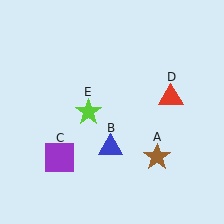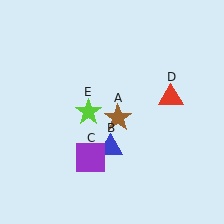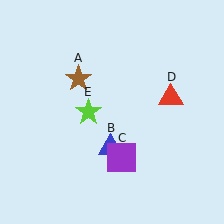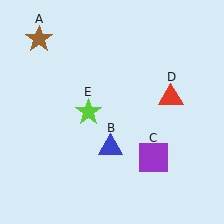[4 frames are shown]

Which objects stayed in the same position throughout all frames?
Blue triangle (object B) and red triangle (object D) and lime star (object E) remained stationary.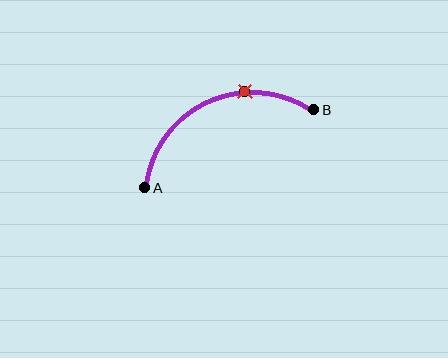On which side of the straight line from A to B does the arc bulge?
The arc bulges above the straight line connecting A and B.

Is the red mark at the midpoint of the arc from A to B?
No. The red mark lies on the arc but is closer to endpoint B. The arc midpoint would be at the point on the curve equidistant along the arc from both A and B.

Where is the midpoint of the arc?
The arc midpoint is the point on the curve farthest from the straight line joining A and B. It sits above that line.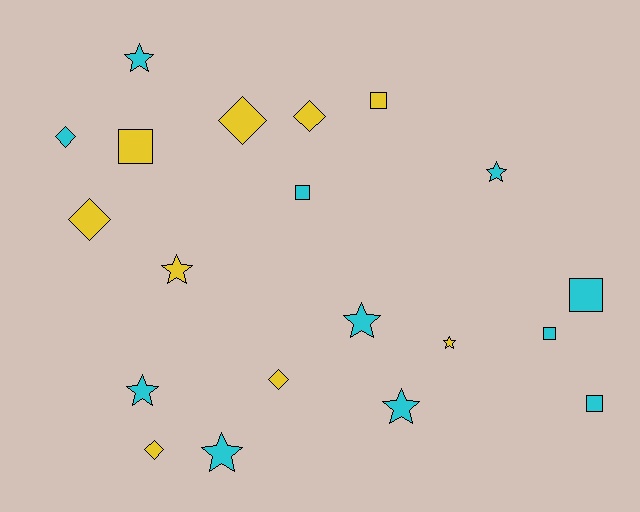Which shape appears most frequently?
Star, with 8 objects.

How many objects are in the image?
There are 20 objects.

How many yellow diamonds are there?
There are 5 yellow diamonds.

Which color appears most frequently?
Cyan, with 11 objects.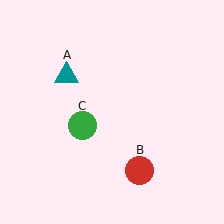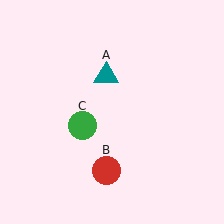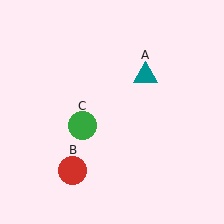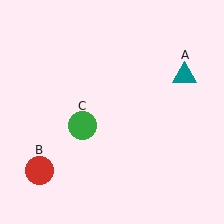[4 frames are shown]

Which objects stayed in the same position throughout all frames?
Green circle (object C) remained stationary.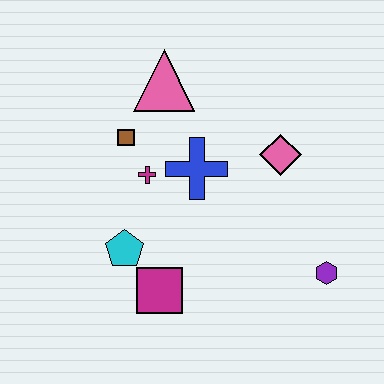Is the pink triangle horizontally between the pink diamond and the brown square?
Yes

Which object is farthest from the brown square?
The purple hexagon is farthest from the brown square.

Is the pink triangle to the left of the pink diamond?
Yes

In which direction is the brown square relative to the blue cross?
The brown square is to the left of the blue cross.